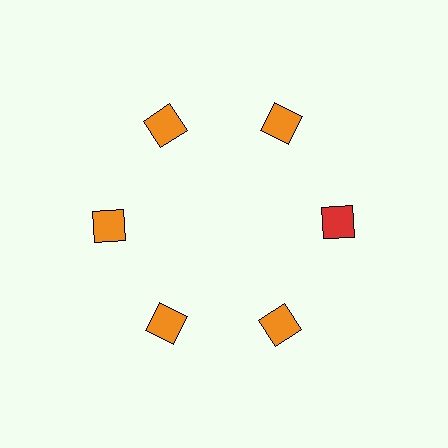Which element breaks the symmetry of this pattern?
The red diamond at roughly the 3 o'clock position breaks the symmetry. All other shapes are orange diamonds.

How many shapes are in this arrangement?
There are 6 shapes arranged in a ring pattern.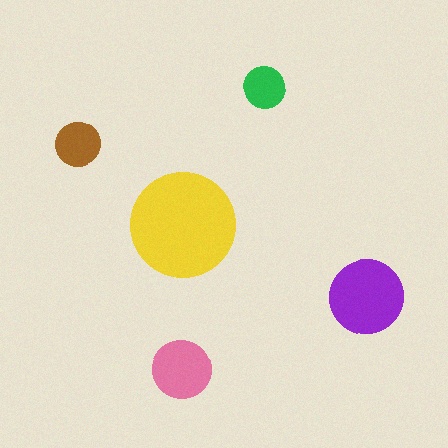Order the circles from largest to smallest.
the yellow one, the purple one, the pink one, the brown one, the green one.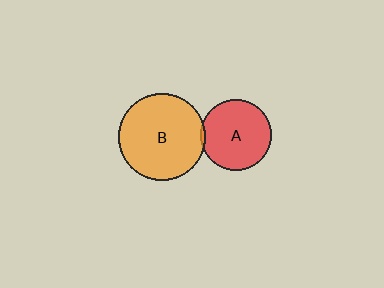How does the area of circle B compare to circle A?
Approximately 1.5 times.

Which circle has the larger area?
Circle B (orange).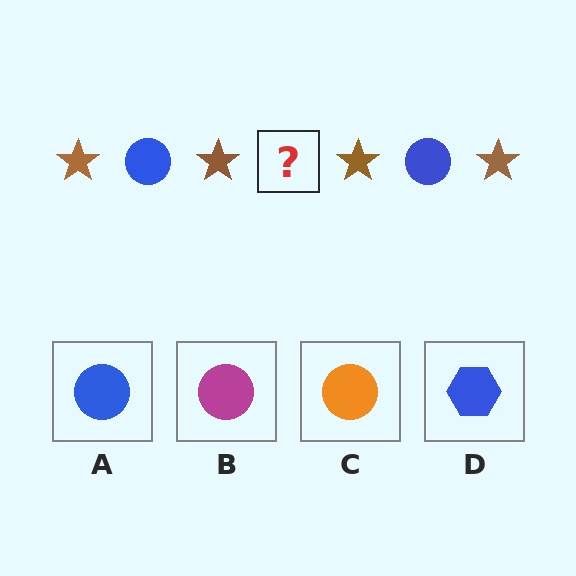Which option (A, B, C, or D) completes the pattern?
A.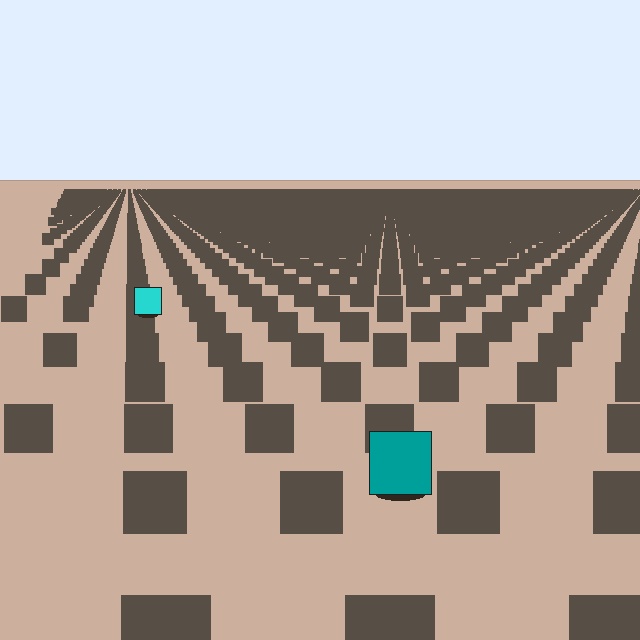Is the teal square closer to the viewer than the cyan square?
Yes. The teal square is closer — you can tell from the texture gradient: the ground texture is coarser near it.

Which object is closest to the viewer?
The teal square is closest. The texture marks near it are larger and more spread out.